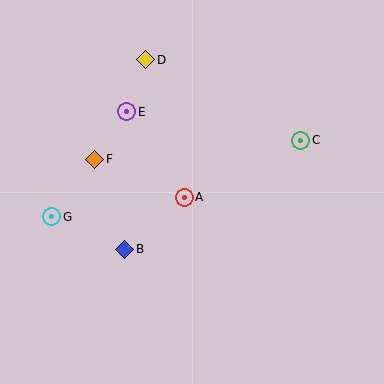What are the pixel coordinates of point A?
Point A is at (184, 197).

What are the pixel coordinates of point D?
Point D is at (146, 60).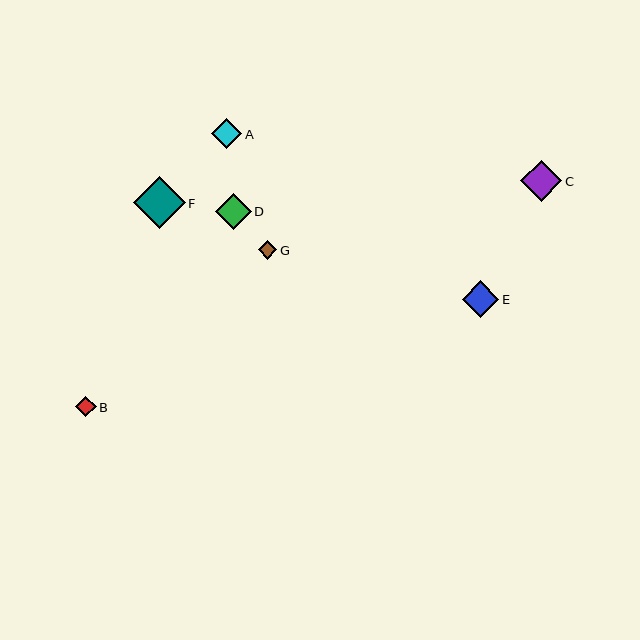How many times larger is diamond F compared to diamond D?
Diamond F is approximately 1.4 times the size of diamond D.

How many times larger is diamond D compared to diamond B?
Diamond D is approximately 1.8 times the size of diamond B.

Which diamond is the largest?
Diamond F is the largest with a size of approximately 52 pixels.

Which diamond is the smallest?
Diamond G is the smallest with a size of approximately 18 pixels.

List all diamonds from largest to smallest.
From largest to smallest: F, C, E, D, A, B, G.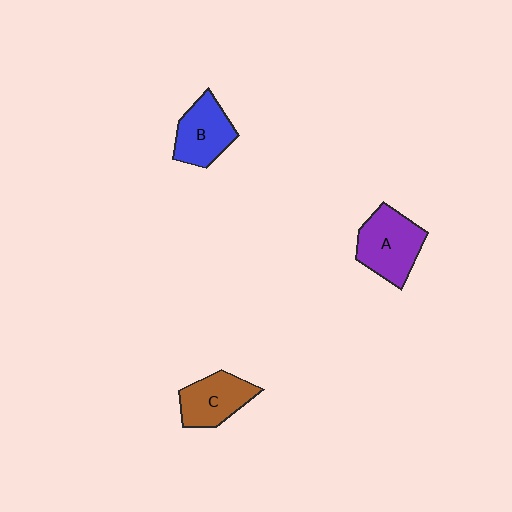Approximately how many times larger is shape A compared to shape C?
Approximately 1.2 times.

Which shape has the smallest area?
Shape C (brown).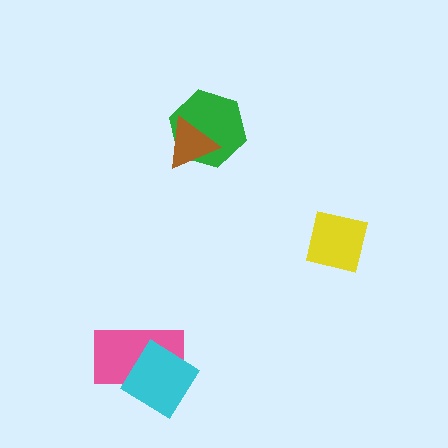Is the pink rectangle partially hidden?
Yes, it is partially covered by another shape.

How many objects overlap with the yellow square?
0 objects overlap with the yellow square.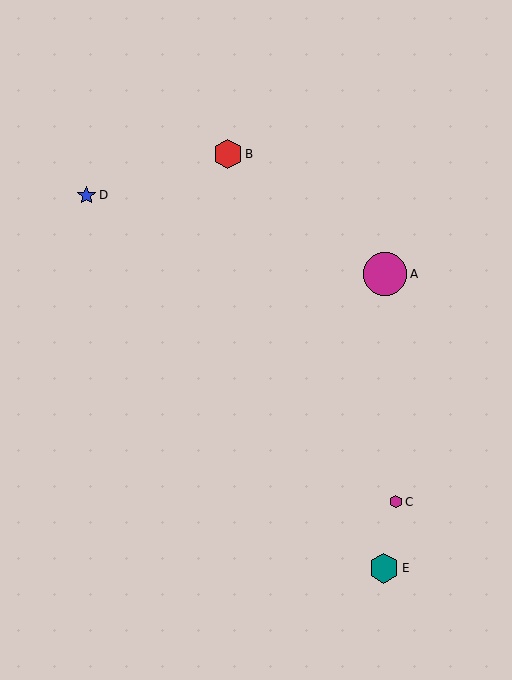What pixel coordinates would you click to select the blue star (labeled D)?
Click at (86, 195) to select the blue star D.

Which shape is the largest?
The magenta circle (labeled A) is the largest.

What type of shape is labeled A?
Shape A is a magenta circle.